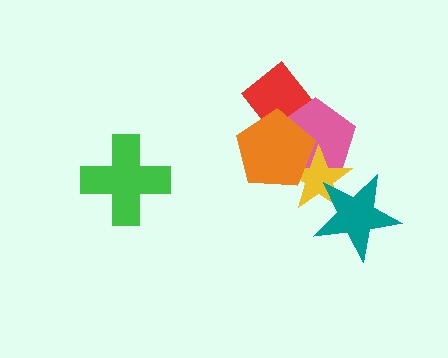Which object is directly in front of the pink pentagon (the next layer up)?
The yellow star is directly in front of the pink pentagon.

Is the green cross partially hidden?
No, no other shape covers it.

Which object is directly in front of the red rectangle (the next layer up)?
The pink pentagon is directly in front of the red rectangle.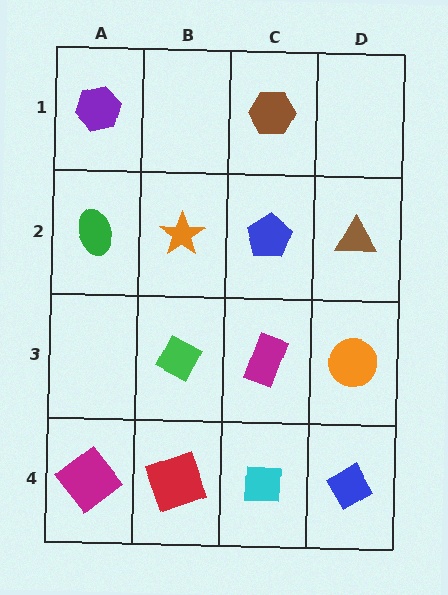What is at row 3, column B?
A green diamond.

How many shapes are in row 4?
4 shapes.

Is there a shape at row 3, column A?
No, that cell is empty.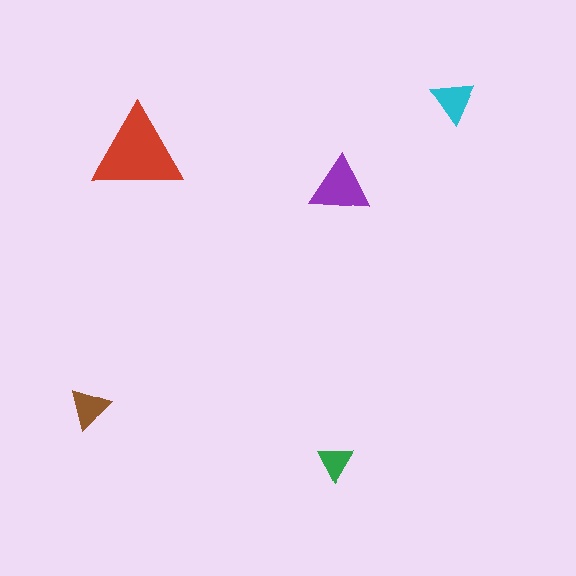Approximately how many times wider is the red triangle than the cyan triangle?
About 2 times wider.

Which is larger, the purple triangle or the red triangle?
The red one.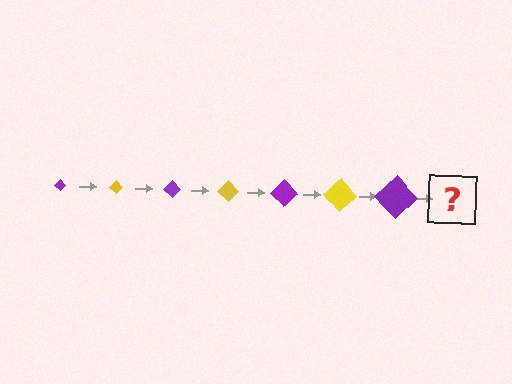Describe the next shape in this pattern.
It should be a yellow diamond, larger than the previous one.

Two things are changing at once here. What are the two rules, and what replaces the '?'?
The two rules are that the diamond grows larger each step and the color cycles through purple and yellow. The '?' should be a yellow diamond, larger than the previous one.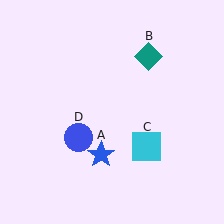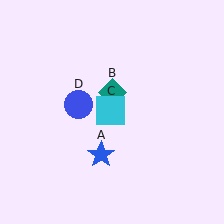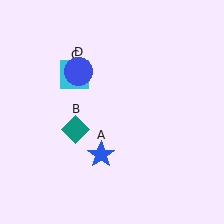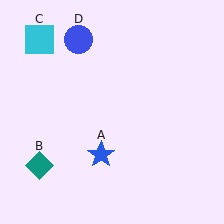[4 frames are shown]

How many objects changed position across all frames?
3 objects changed position: teal diamond (object B), cyan square (object C), blue circle (object D).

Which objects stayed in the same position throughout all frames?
Blue star (object A) remained stationary.